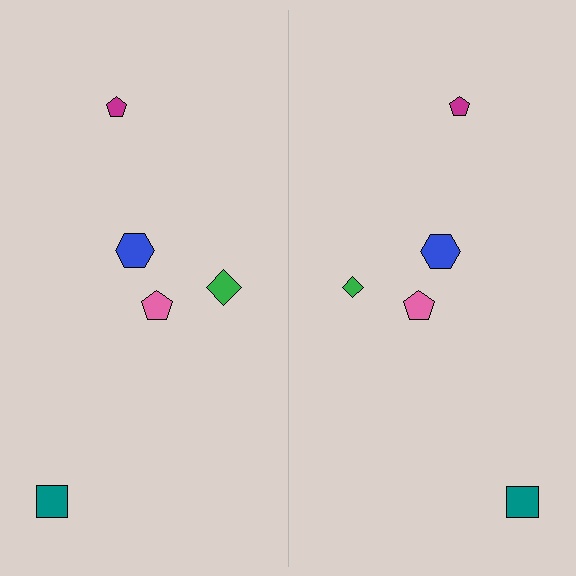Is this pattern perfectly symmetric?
No, the pattern is not perfectly symmetric. The green diamond on the right side has a different size than its mirror counterpart.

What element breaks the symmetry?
The green diamond on the right side has a different size than its mirror counterpart.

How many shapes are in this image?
There are 10 shapes in this image.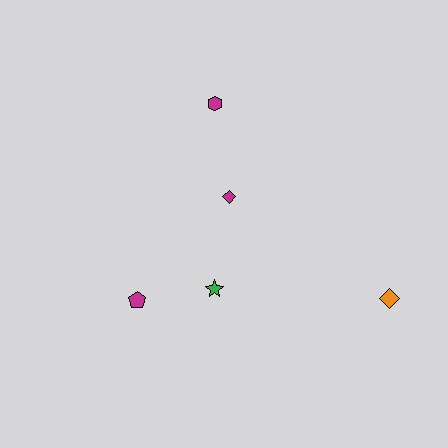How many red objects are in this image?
There are no red objects.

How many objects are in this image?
There are 5 objects.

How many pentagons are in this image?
There is 1 pentagon.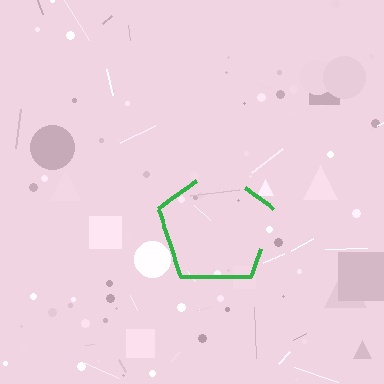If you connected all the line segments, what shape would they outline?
They would outline a pentagon.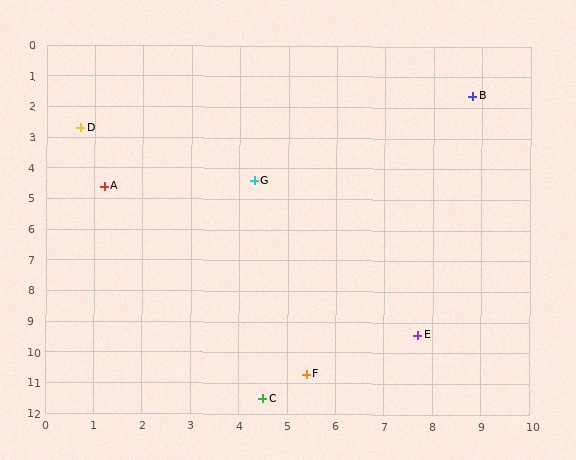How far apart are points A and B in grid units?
Points A and B are about 8.2 grid units apart.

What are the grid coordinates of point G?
Point G is at approximately (4.3, 4.4).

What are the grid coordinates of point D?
Point D is at approximately (0.7, 2.7).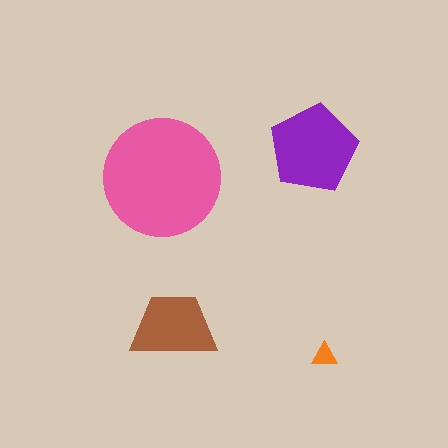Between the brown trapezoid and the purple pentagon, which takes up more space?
The purple pentagon.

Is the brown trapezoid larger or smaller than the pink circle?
Smaller.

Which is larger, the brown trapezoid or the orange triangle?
The brown trapezoid.